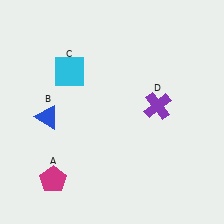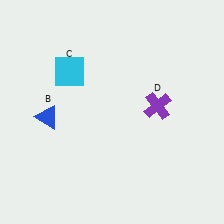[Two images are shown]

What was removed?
The magenta pentagon (A) was removed in Image 2.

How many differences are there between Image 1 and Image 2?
There is 1 difference between the two images.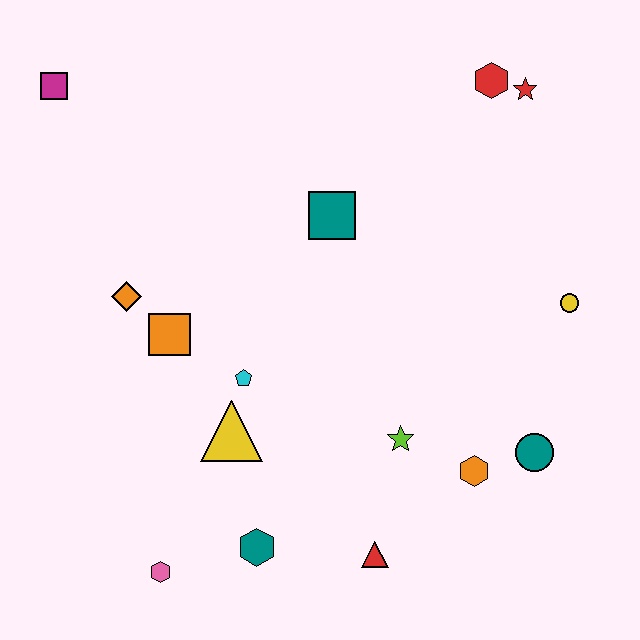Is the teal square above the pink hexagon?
Yes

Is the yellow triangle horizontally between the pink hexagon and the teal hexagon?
Yes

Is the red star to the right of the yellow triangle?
Yes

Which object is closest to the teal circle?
The orange hexagon is closest to the teal circle.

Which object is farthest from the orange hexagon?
The magenta square is farthest from the orange hexagon.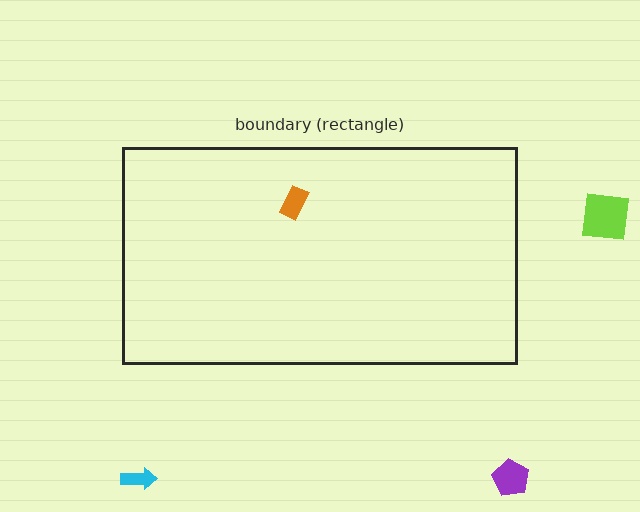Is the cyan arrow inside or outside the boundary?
Outside.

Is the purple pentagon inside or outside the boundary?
Outside.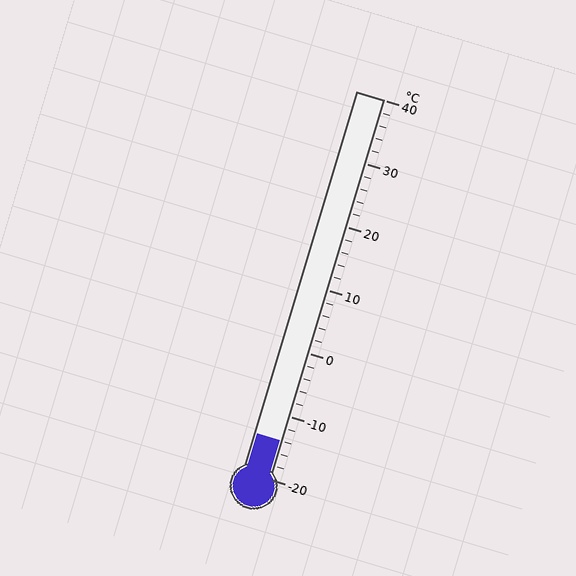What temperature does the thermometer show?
The thermometer shows approximately -14°C.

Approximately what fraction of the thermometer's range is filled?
The thermometer is filled to approximately 10% of its range.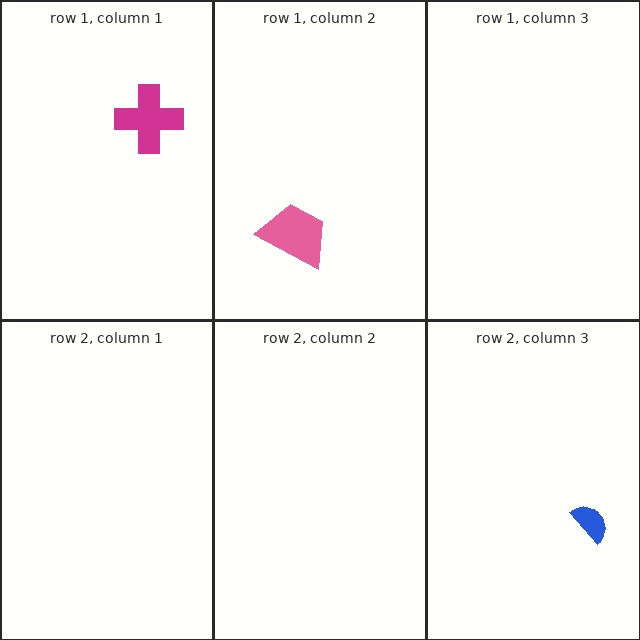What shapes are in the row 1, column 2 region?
The pink trapezoid.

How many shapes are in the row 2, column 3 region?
1.